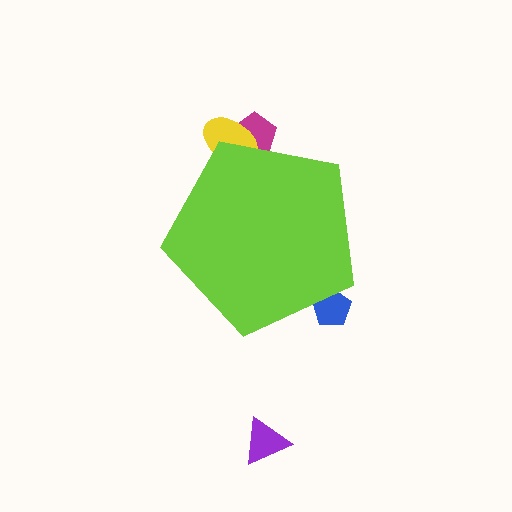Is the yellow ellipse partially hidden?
Yes, the yellow ellipse is partially hidden behind the lime pentagon.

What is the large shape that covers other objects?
A lime pentagon.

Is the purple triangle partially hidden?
No, the purple triangle is fully visible.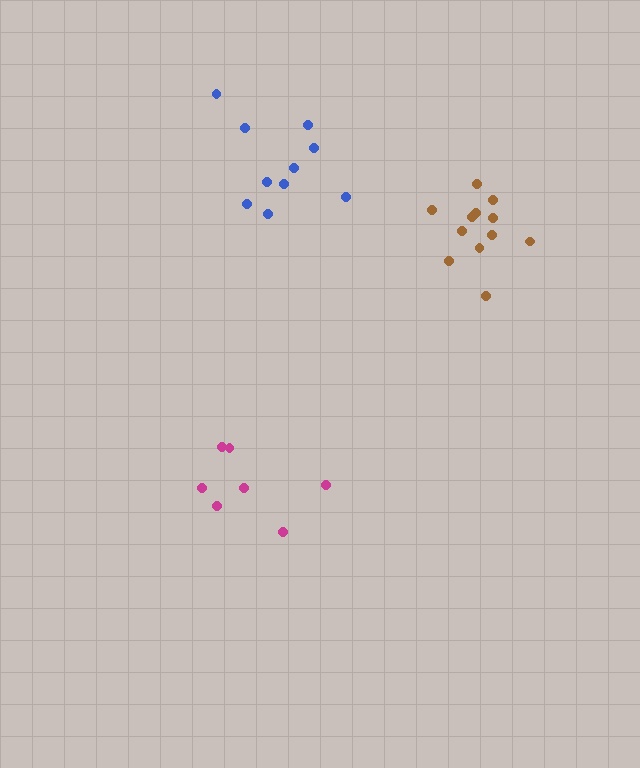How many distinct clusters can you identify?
There are 3 distinct clusters.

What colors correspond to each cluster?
The clusters are colored: blue, magenta, brown.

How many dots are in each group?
Group 1: 10 dots, Group 2: 7 dots, Group 3: 12 dots (29 total).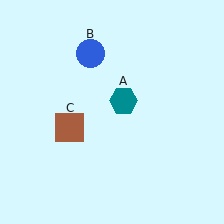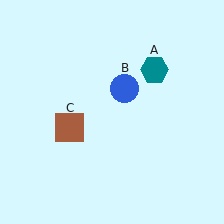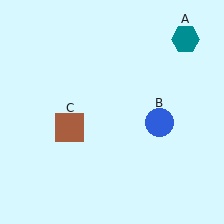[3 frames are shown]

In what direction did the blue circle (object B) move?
The blue circle (object B) moved down and to the right.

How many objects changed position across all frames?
2 objects changed position: teal hexagon (object A), blue circle (object B).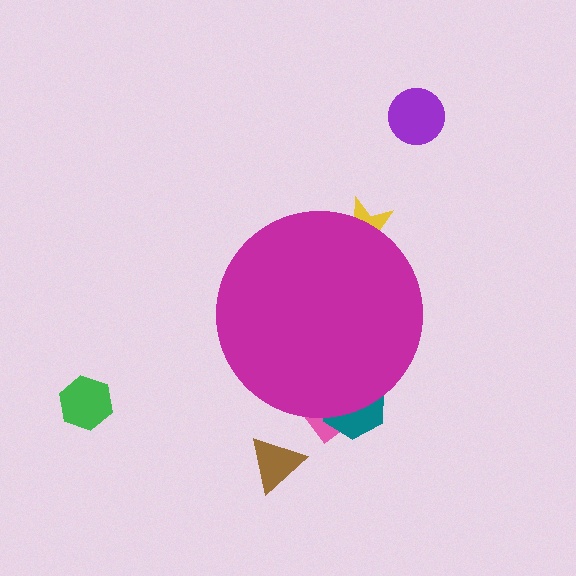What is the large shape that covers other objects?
A magenta circle.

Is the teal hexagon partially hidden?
Yes, the teal hexagon is partially hidden behind the magenta circle.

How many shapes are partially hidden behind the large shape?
3 shapes are partially hidden.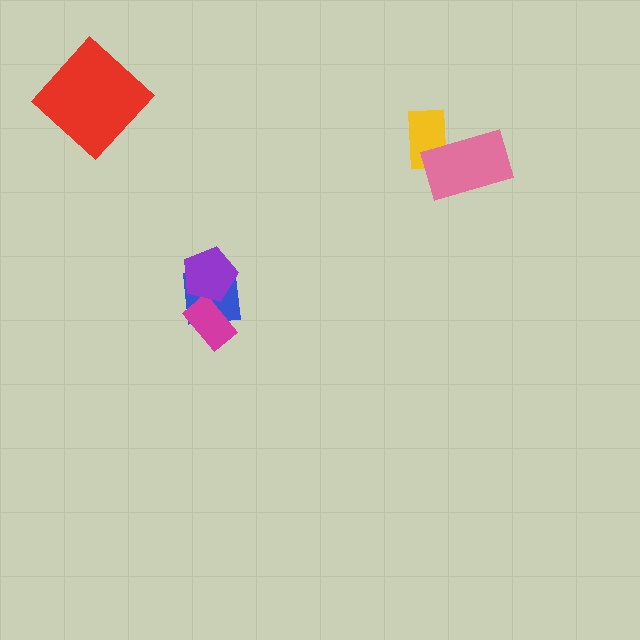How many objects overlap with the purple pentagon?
2 objects overlap with the purple pentagon.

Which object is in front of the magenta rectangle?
The purple pentagon is in front of the magenta rectangle.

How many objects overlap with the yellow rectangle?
1 object overlaps with the yellow rectangle.